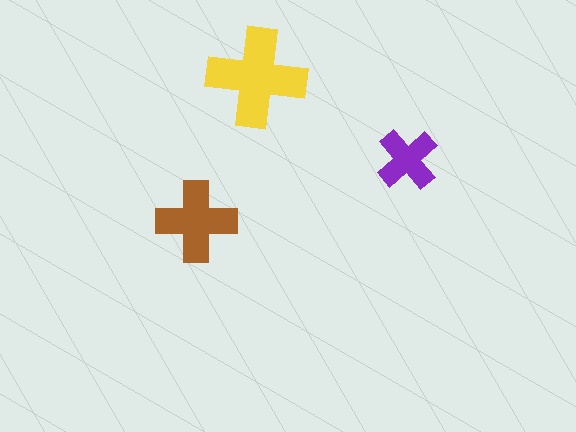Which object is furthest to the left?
The brown cross is leftmost.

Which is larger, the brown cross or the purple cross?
The brown one.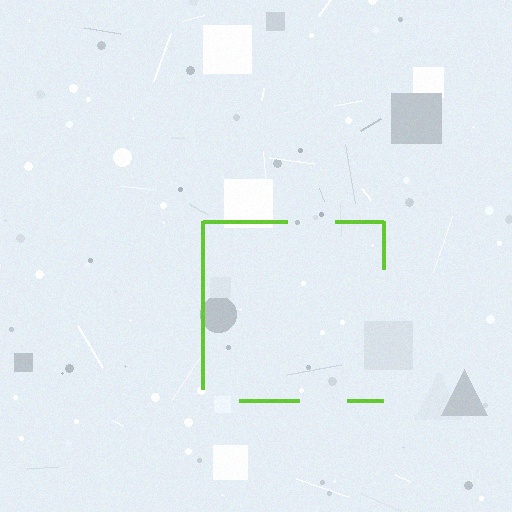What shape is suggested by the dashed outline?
The dashed outline suggests a square.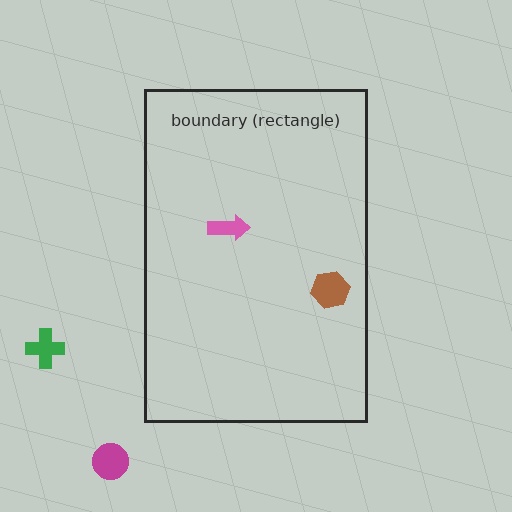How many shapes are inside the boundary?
2 inside, 2 outside.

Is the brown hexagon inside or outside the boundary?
Inside.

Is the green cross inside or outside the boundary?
Outside.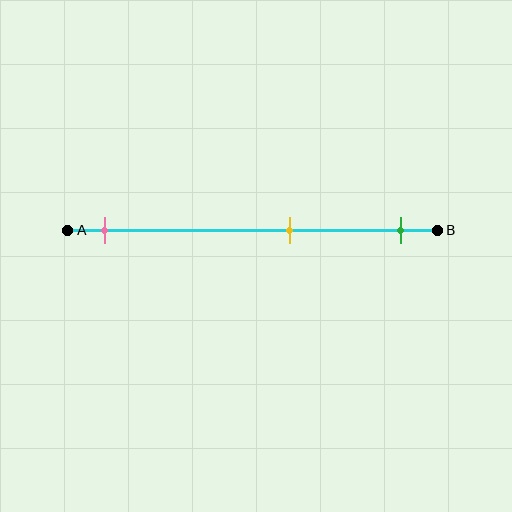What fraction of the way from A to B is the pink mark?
The pink mark is approximately 10% (0.1) of the way from A to B.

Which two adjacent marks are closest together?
The yellow and green marks are the closest adjacent pair.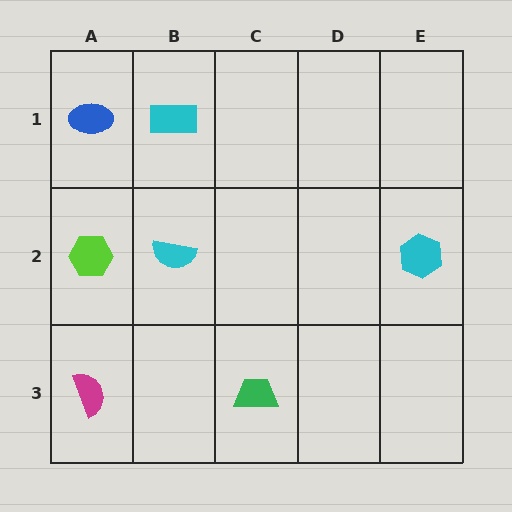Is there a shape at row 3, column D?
No, that cell is empty.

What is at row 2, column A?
A lime hexagon.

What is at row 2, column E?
A cyan hexagon.